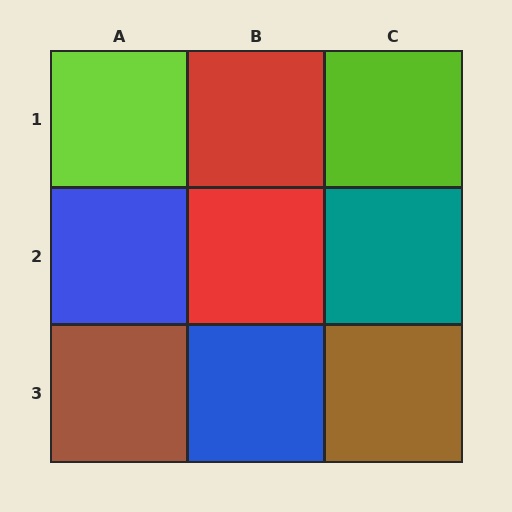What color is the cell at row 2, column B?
Red.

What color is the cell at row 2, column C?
Teal.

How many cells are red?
2 cells are red.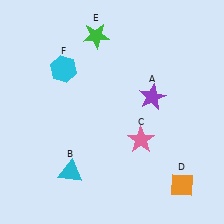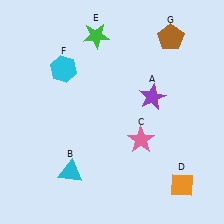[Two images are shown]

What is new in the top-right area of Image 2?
A brown pentagon (G) was added in the top-right area of Image 2.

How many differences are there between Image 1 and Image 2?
There is 1 difference between the two images.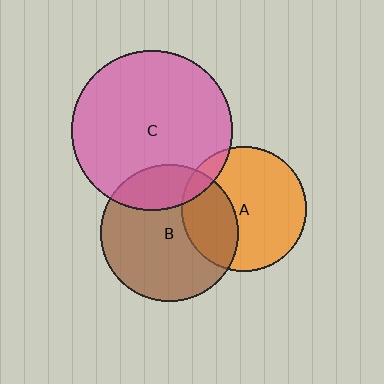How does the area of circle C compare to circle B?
Approximately 1.4 times.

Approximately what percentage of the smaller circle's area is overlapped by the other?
Approximately 30%.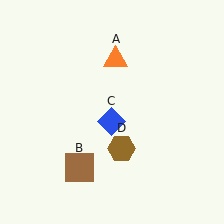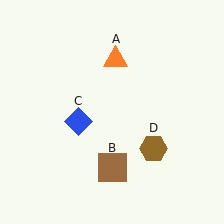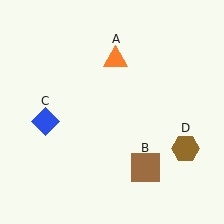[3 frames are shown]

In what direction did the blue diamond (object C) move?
The blue diamond (object C) moved left.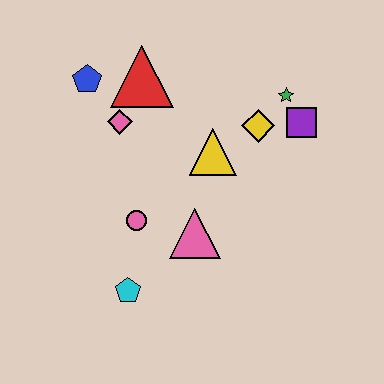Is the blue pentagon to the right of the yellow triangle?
No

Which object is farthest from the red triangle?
The cyan pentagon is farthest from the red triangle.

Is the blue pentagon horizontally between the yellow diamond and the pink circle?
No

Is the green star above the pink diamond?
Yes